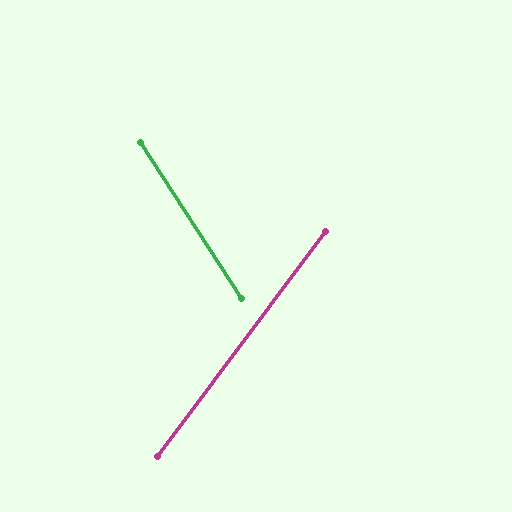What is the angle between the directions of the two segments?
Approximately 70 degrees.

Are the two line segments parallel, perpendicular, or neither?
Neither parallel nor perpendicular — they differ by about 70°.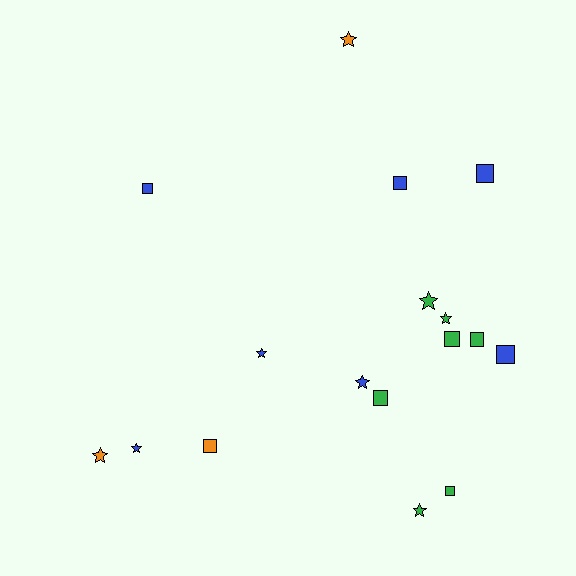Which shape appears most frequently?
Square, with 9 objects.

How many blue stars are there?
There are 3 blue stars.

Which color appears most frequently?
Blue, with 7 objects.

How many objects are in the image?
There are 17 objects.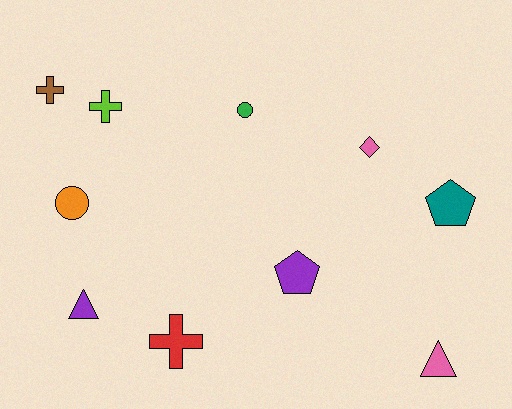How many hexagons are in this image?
There are no hexagons.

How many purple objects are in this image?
There are 2 purple objects.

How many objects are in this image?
There are 10 objects.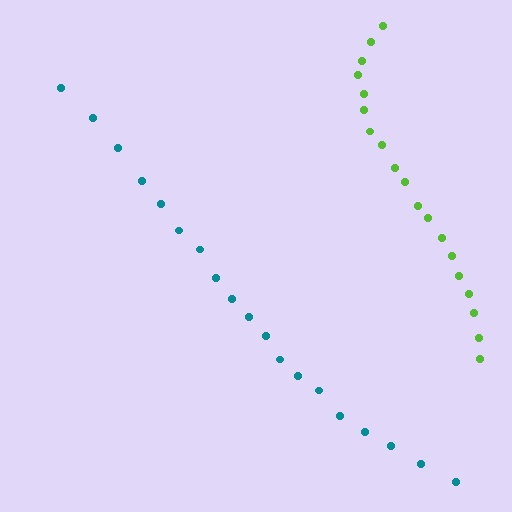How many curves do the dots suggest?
There are 2 distinct paths.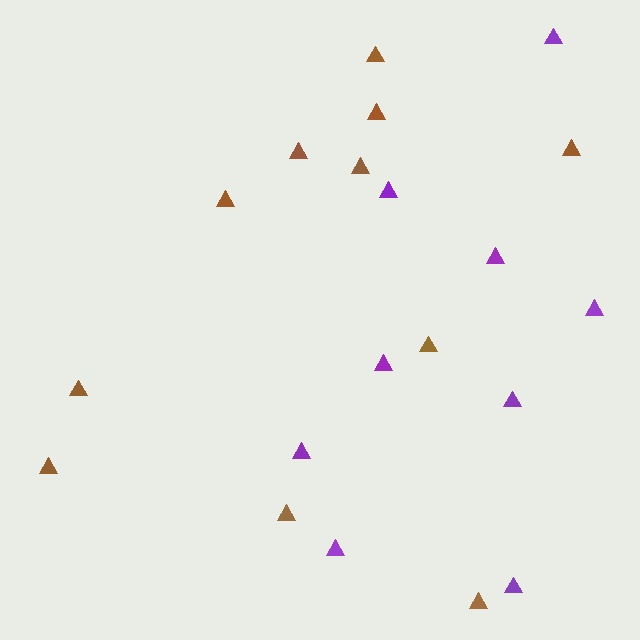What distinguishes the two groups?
There are 2 groups: one group of brown triangles (11) and one group of purple triangles (9).